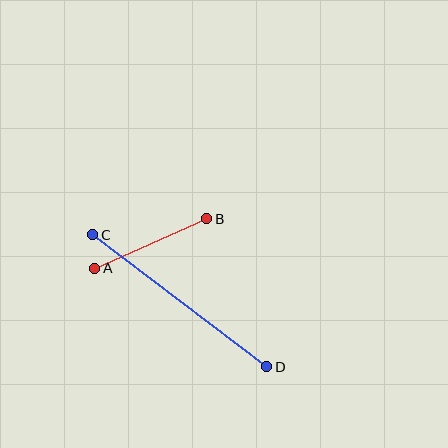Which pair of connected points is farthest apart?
Points C and D are farthest apart.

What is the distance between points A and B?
The distance is approximately 122 pixels.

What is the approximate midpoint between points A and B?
The midpoint is at approximately (151, 244) pixels.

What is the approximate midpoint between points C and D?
The midpoint is at approximately (180, 301) pixels.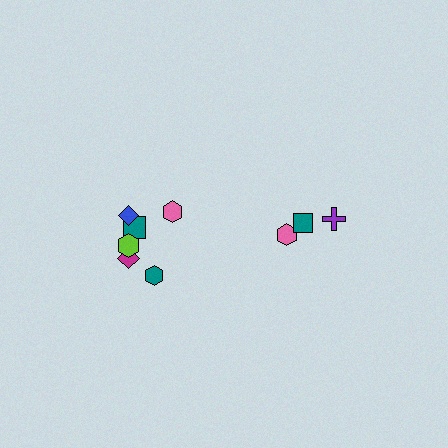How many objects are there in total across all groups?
There are 9 objects.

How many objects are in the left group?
There are 6 objects.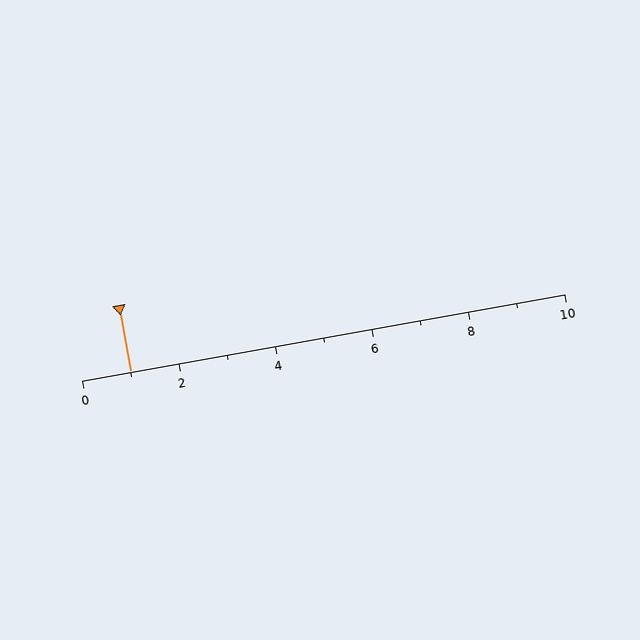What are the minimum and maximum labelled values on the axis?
The axis runs from 0 to 10.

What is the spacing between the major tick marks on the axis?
The major ticks are spaced 2 apart.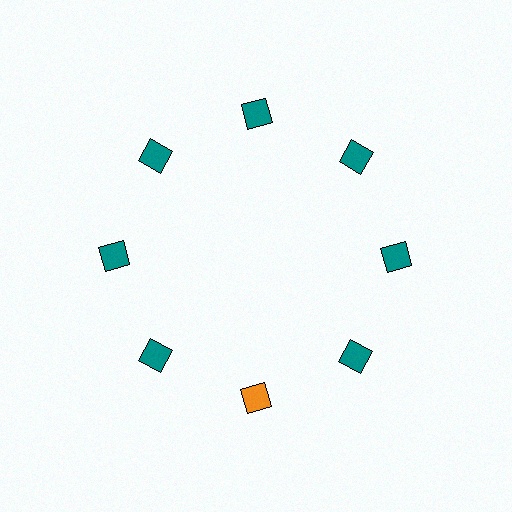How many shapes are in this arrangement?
There are 8 shapes arranged in a ring pattern.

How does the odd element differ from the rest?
It has a different color: orange instead of teal.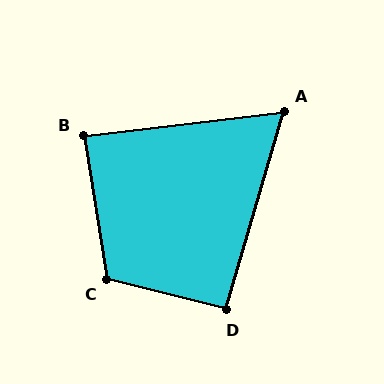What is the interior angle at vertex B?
Approximately 88 degrees (approximately right).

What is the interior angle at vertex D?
Approximately 92 degrees (approximately right).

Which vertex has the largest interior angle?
C, at approximately 113 degrees.